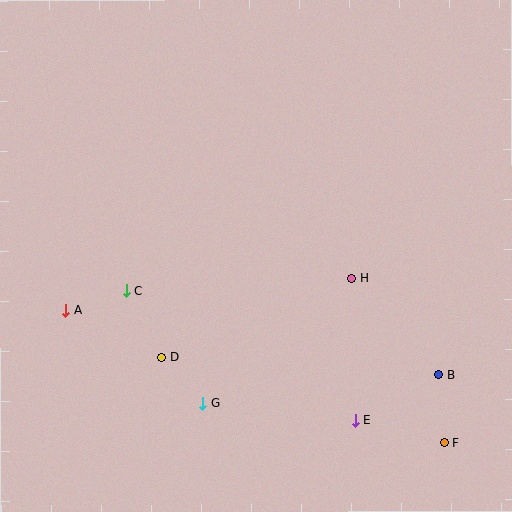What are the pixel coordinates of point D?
Point D is at (161, 357).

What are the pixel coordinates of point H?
Point H is at (352, 279).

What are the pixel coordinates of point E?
Point E is at (355, 421).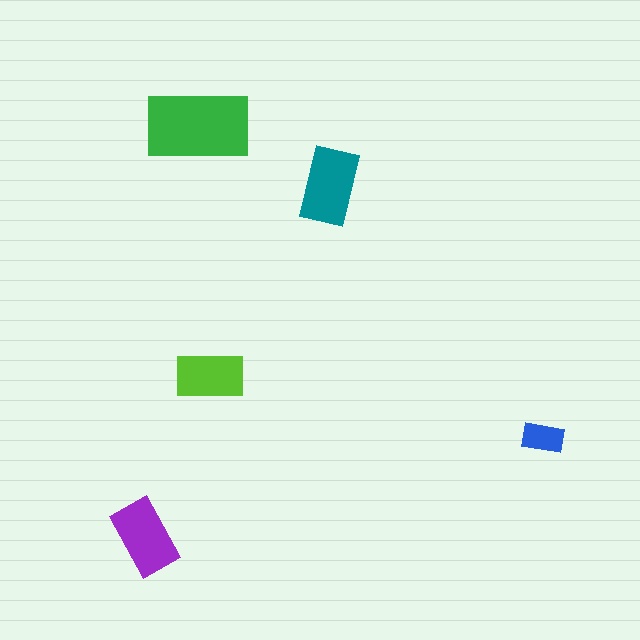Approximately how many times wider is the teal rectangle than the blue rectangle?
About 2 times wider.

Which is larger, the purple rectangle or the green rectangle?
The green one.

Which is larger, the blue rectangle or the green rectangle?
The green one.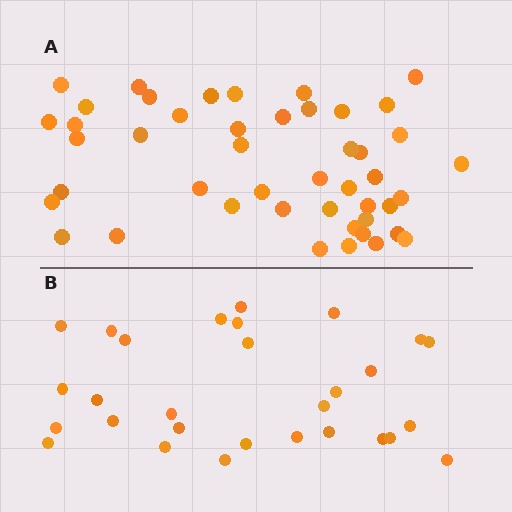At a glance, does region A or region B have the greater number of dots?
Region A (the top region) has more dots.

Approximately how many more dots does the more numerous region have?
Region A has approximately 15 more dots than region B.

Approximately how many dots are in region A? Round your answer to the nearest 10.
About 50 dots. (The exact count is 46, which rounds to 50.)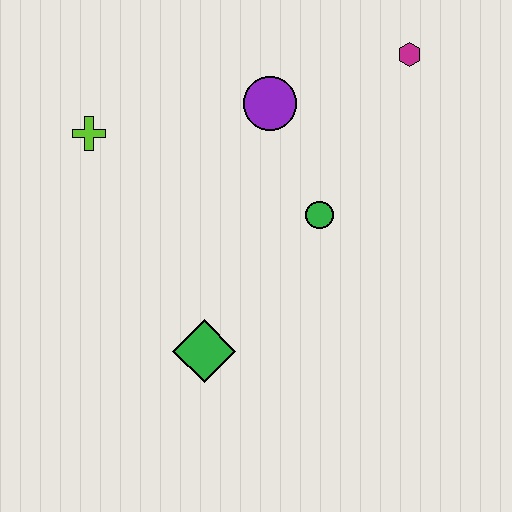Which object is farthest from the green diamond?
The magenta hexagon is farthest from the green diamond.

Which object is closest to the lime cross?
The purple circle is closest to the lime cross.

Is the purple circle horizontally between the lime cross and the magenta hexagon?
Yes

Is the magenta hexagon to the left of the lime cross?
No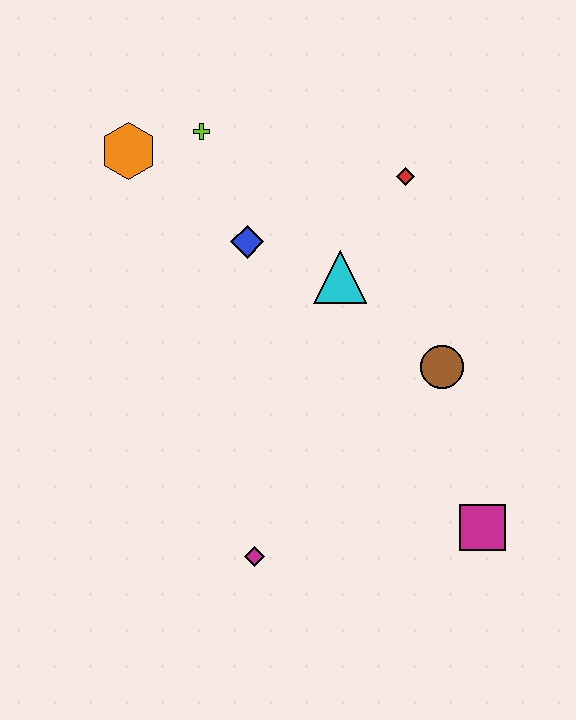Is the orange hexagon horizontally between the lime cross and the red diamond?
No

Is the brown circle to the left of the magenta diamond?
No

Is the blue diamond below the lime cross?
Yes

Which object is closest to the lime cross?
The orange hexagon is closest to the lime cross.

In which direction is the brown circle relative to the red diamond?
The brown circle is below the red diamond.